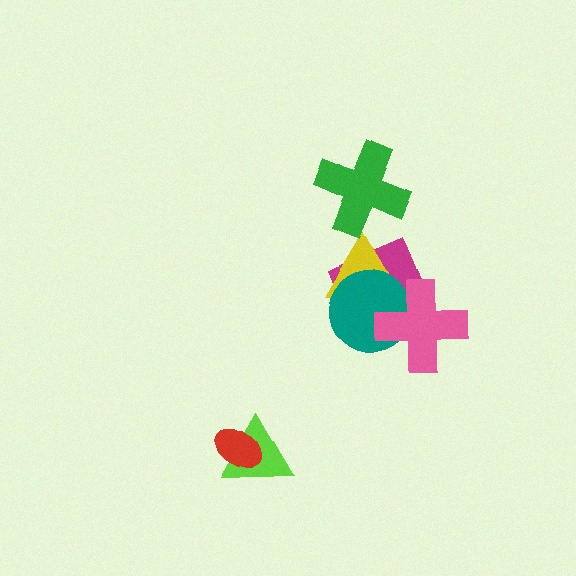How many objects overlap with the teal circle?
3 objects overlap with the teal circle.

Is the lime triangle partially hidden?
Yes, it is partially covered by another shape.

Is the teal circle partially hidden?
Yes, it is partially covered by another shape.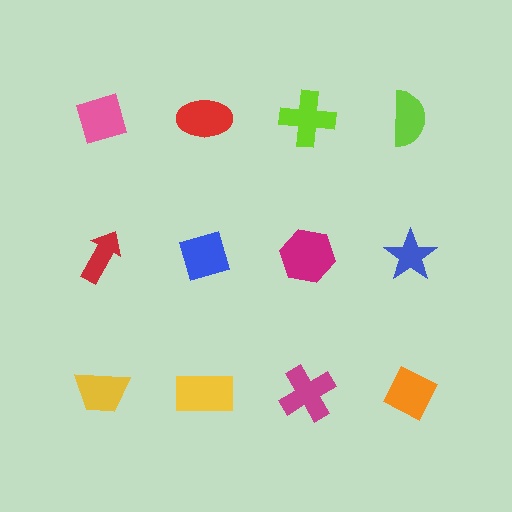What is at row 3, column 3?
A magenta cross.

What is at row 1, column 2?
A red ellipse.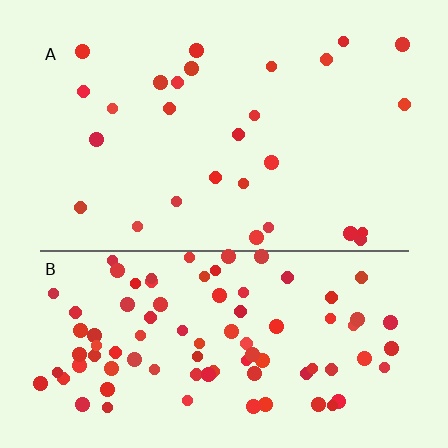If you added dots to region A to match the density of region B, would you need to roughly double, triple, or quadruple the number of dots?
Approximately triple.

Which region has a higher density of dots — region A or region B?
B (the bottom).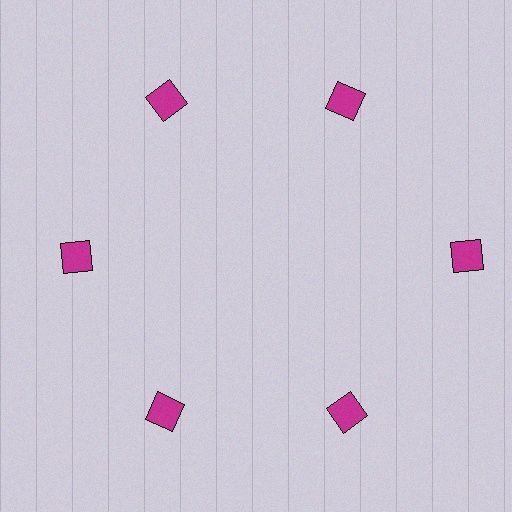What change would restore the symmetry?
The symmetry would be restored by moving it inward, back onto the ring so that all 6 squares sit at equal angles and equal distance from the center.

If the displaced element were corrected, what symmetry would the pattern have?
It would have 6-fold rotational symmetry — the pattern would map onto itself every 60 degrees.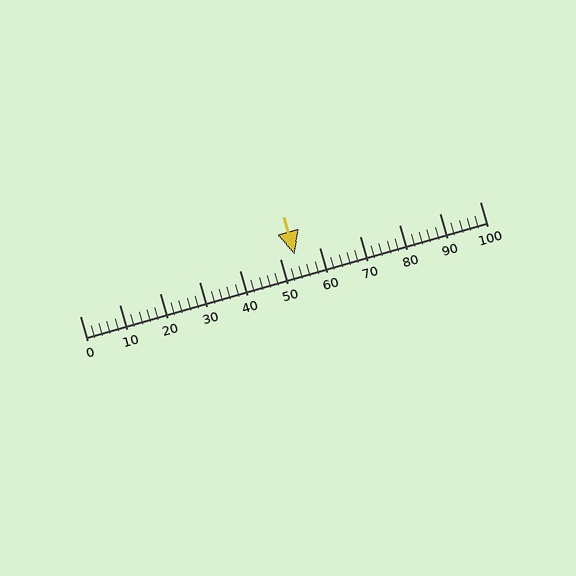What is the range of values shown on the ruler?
The ruler shows values from 0 to 100.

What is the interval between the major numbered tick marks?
The major tick marks are spaced 10 units apart.